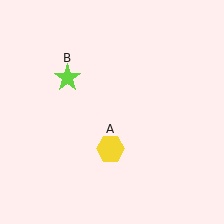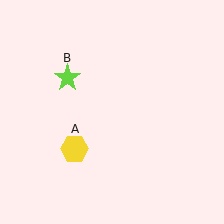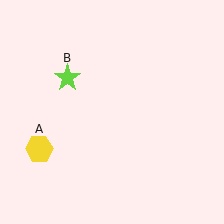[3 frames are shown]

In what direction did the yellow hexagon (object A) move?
The yellow hexagon (object A) moved left.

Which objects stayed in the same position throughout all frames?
Lime star (object B) remained stationary.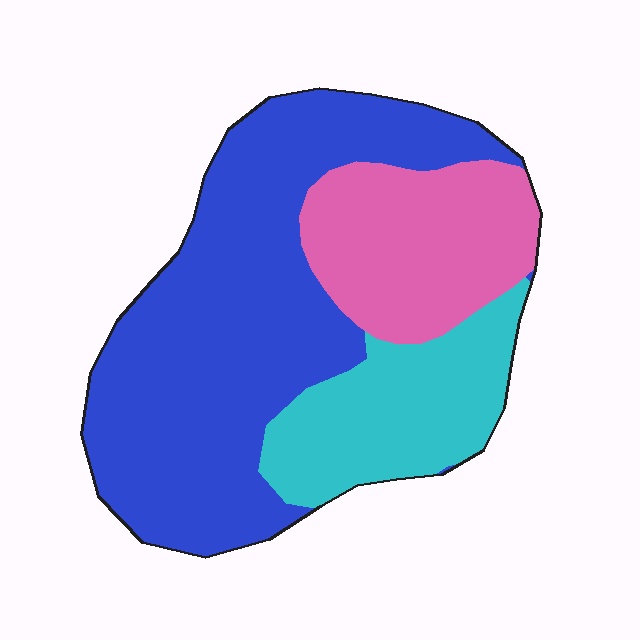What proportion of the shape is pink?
Pink takes up less than a quarter of the shape.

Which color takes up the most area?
Blue, at roughly 55%.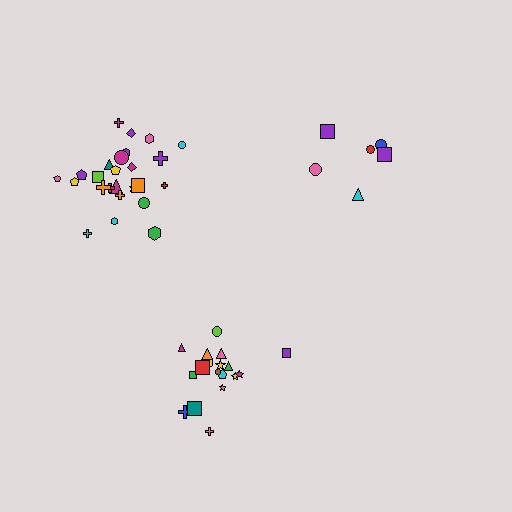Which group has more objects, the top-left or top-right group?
The top-left group.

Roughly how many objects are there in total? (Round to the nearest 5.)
Roughly 50 objects in total.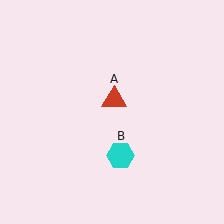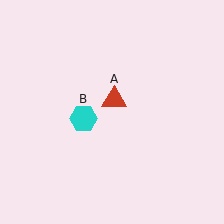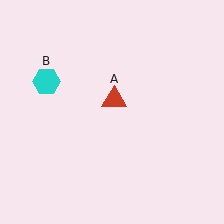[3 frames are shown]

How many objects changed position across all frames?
1 object changed position: cyan hexagon (object B).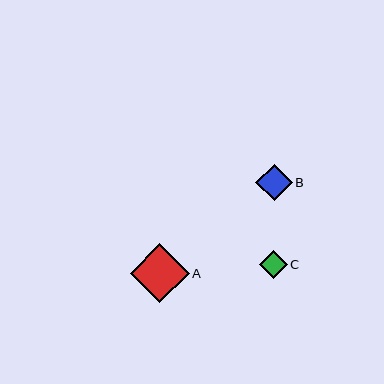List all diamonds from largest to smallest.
From largest to smallest: A, B, C.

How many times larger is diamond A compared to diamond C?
Diamond A is approximately 2.1 times the size of diamond C.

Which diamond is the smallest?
Diamond C is the smallest with a size of approximately 28 pixels.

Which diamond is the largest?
Diamond A is the largest with a size of approximately 59 pixels.